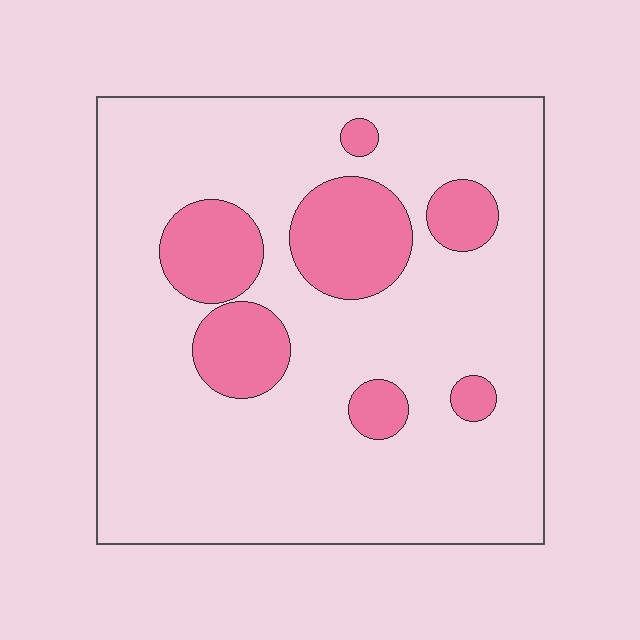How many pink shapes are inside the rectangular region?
7.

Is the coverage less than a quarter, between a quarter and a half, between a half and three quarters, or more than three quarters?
Less than a quarter.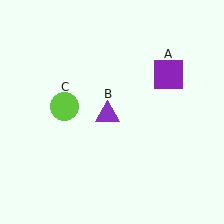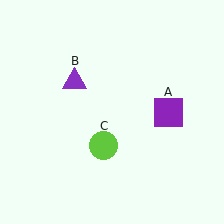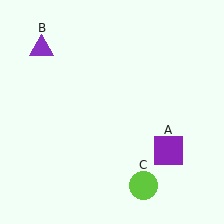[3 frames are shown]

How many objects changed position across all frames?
3 objects changed position: purple square (object A), purple triangle (object B), lime circle (object C).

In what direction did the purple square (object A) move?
The purple square (object A) moved down.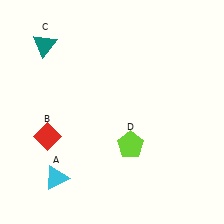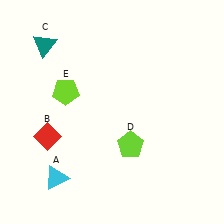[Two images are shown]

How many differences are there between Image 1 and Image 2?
There is 1 difference between the two images.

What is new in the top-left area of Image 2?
A lime pentagon (E) was added in the top-left area of Image 2.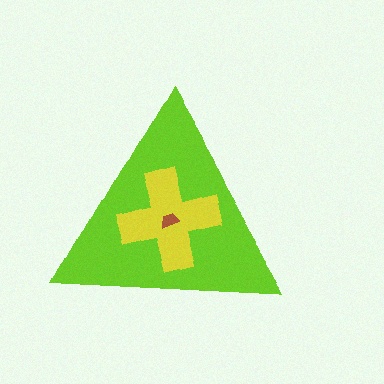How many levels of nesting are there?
3.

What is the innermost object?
The brown trapezoid.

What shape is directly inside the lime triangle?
The yellow cross.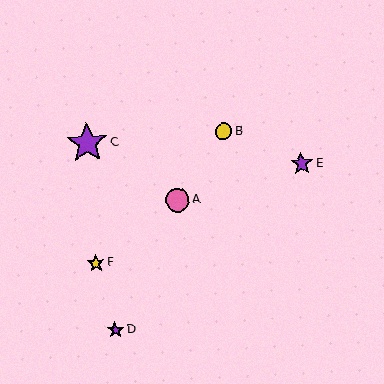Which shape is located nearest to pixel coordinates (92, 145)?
The purple star (labeled C) at (87, 143) is nearest to that location.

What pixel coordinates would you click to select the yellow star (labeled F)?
Click at (96, 263) to select the yellow star F.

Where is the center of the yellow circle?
The center of the yellow circle is at (224, 131).